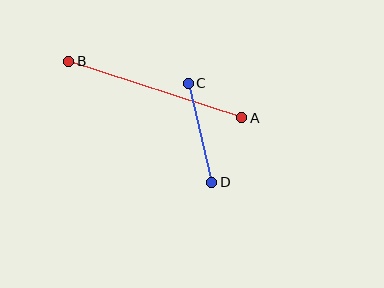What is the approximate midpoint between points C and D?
The midpoint is at approximately (200, 133) pixels.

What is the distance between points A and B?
The distance is approximately 182 pixels.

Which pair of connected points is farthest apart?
Points A and B are farthest apart.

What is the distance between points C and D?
The distance is approximately 102 pixels.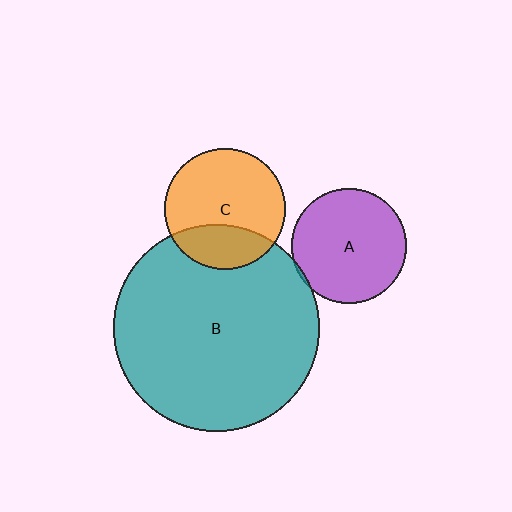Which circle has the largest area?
Circle B (teal).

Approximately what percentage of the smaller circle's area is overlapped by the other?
Approximately 5%.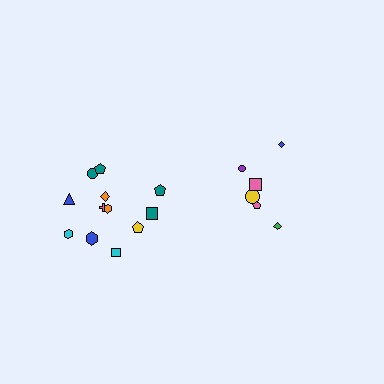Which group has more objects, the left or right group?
The left group.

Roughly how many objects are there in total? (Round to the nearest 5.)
Roughly 20 objects in total.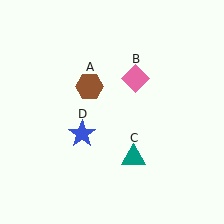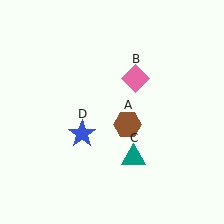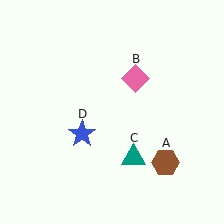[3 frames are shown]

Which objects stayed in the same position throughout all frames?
Pink diamond (object B) and teal triangle (object C) and blue star (object D) remained stationary.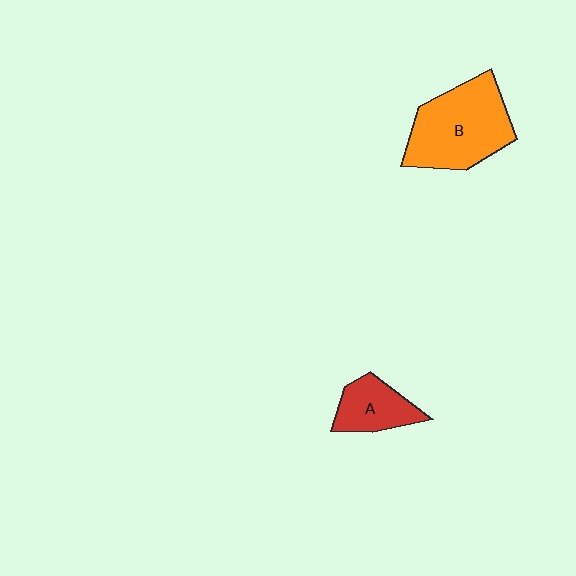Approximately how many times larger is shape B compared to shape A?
Approximately 2.1 times.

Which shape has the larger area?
Shape B (orange).